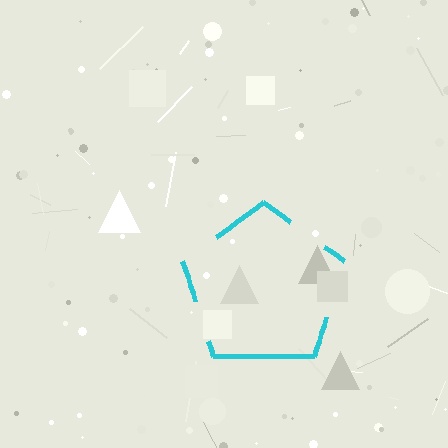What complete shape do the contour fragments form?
The contour fragments form a pentagon.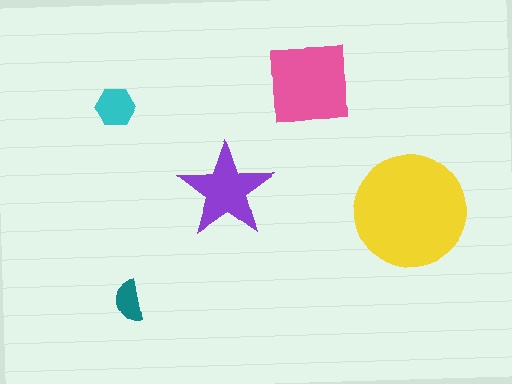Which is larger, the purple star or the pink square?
The pink square.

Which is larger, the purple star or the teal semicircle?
The purple star.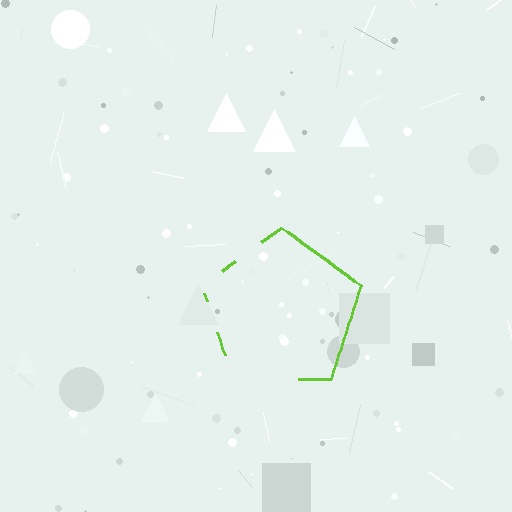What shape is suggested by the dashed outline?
The dashed outline suggests a pentagon.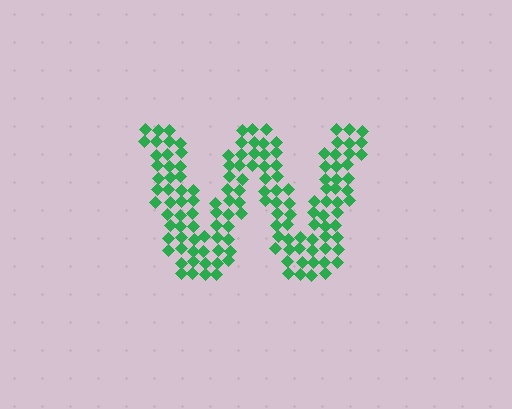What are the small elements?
The small elements are diamonds.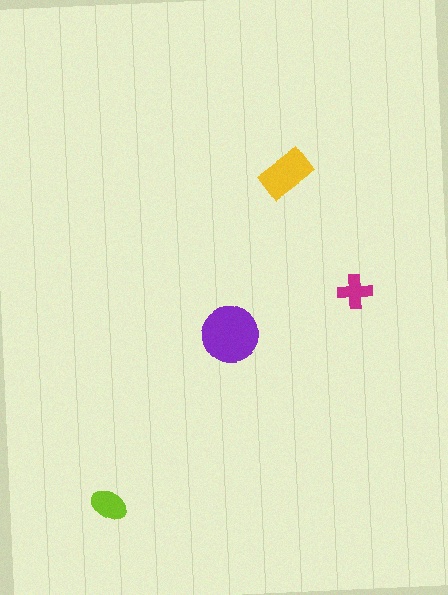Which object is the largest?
The purple circle.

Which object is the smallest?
The magenta cross.